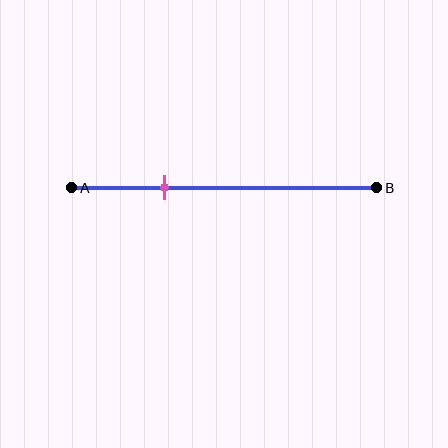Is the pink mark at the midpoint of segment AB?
No, the mark is at about 30% from A, not at the 50% midpoint.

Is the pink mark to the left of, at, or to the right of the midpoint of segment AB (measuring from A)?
The pink mark is to the left of the midpoint of segment AB.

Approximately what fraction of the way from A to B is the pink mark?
The pink mark is approximately 30% of the way from A to B.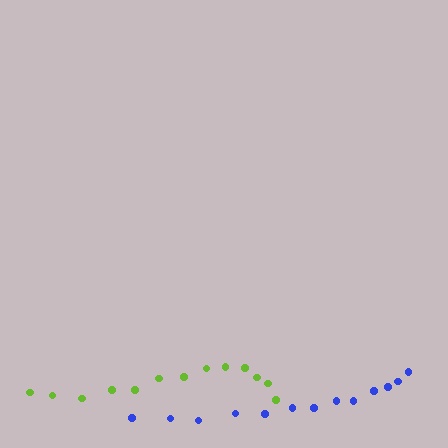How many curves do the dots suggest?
There are 2 distinct paths.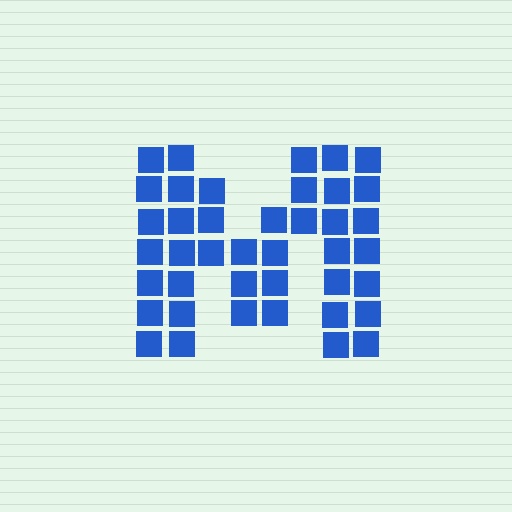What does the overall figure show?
The overall figure shows the letter M.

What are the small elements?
The small elements are squares.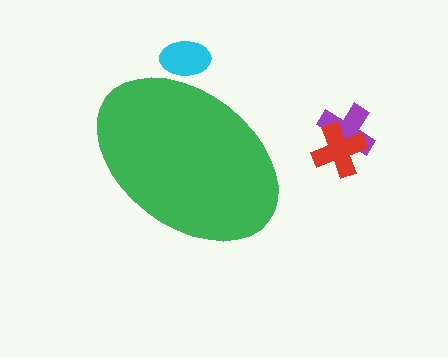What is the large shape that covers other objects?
A green ellipse.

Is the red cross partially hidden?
No, the red cross is fully visible.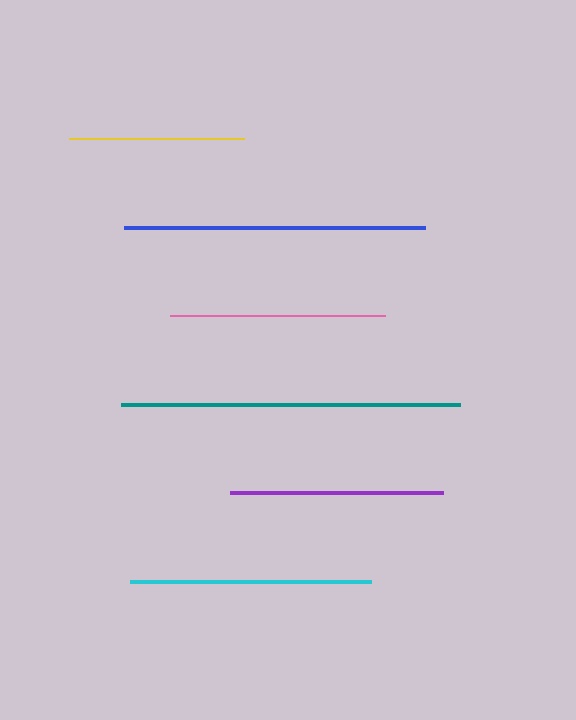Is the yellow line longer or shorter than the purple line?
The purple line is longer than the yellow line.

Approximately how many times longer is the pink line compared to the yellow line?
The pink line is approximately 1.2 times the length of the yellow line.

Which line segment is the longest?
The teal line is the longest at approximately 339 pixels.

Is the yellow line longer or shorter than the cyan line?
The cyan line is longer than the yellow line.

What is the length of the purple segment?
The purple segment is approximately 213 pixels long.